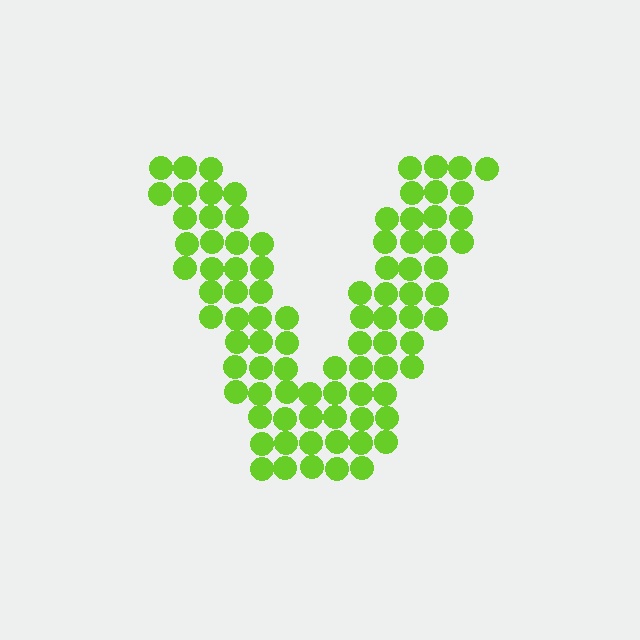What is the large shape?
The large shape is the letter V.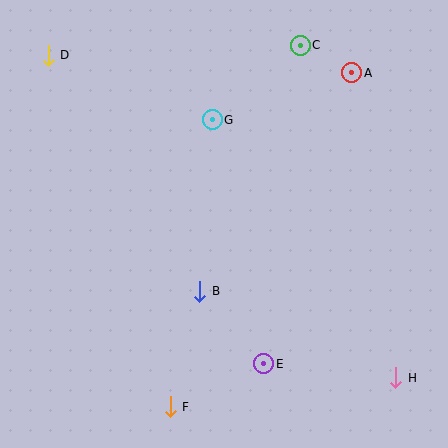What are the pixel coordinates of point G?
Point G is at (212, 120).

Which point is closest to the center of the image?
Point B at (200, 291) is closest to the center.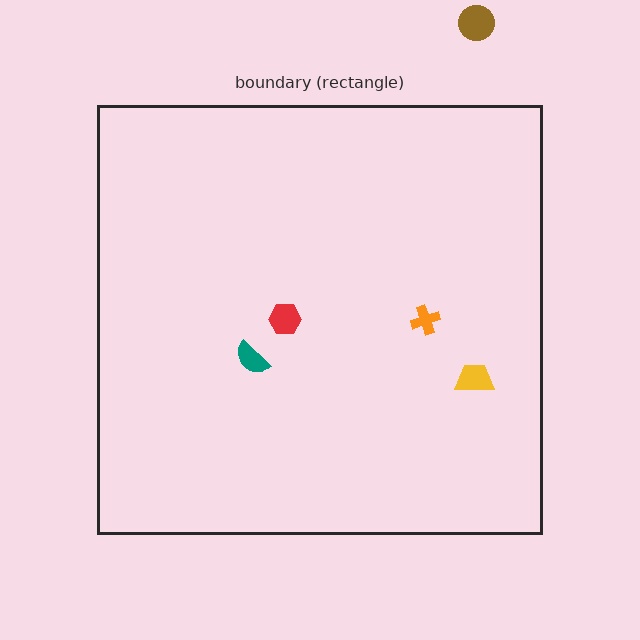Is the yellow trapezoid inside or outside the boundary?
Inside.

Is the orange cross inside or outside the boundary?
Inside.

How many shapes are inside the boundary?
4 inside, 1 outside.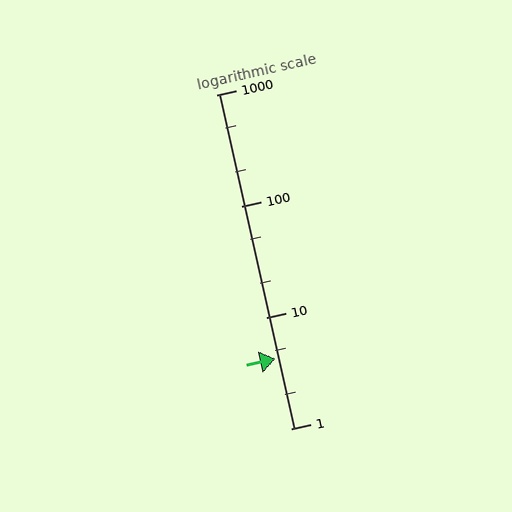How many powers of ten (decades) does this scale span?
The scale spans 3 decades, from 1 to 1000.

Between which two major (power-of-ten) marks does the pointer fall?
The pointer is between 1 and 10.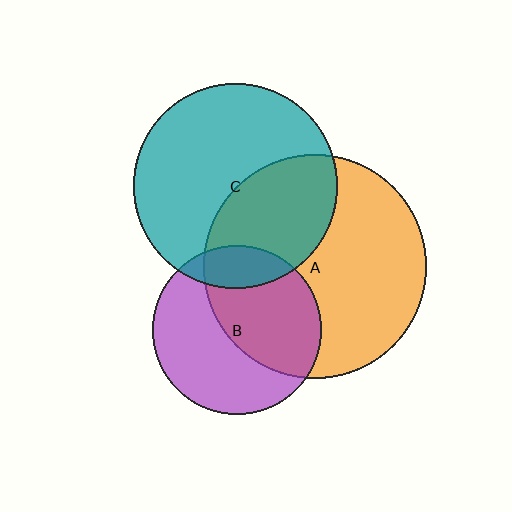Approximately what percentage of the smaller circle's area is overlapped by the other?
Approximately 15%.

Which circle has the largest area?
Circle A (orange).